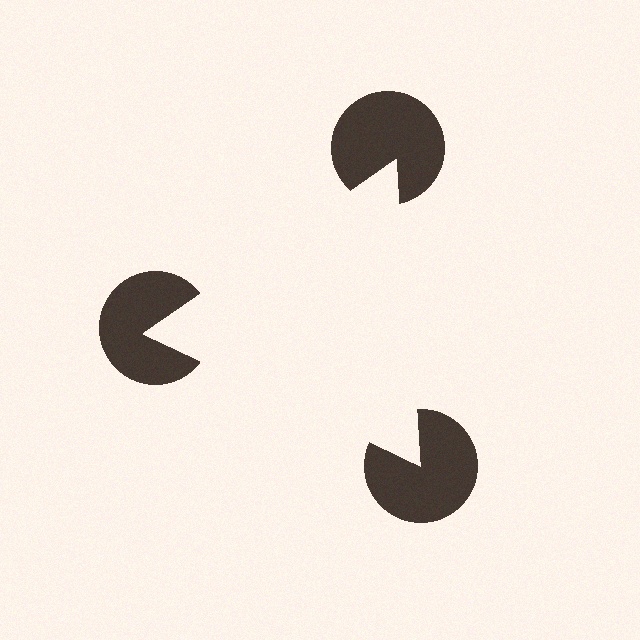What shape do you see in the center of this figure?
An illusory triangle — its edges are inferred from the aligned wedge cuts in the pac-man discs, not physically drawn.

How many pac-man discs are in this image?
There are 3 — one at each vertex of the illusory triangle.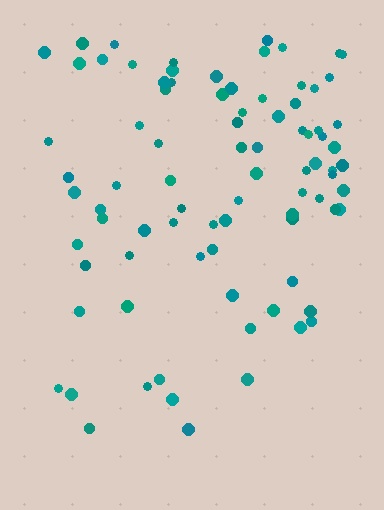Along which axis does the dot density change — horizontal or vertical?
Vertical.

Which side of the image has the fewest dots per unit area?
The bottom.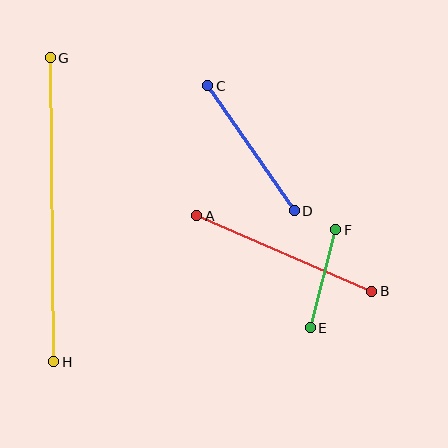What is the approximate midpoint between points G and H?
The midpoint is at approximately (52, 210) pixels.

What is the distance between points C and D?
The distance is approximately 152 pixels.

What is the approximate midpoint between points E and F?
The midpoint is at approximately (323, 279) pixels.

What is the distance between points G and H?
The distance is approximately 304 pixels.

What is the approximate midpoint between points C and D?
The midpoint is at approximately (251, 148) pixels.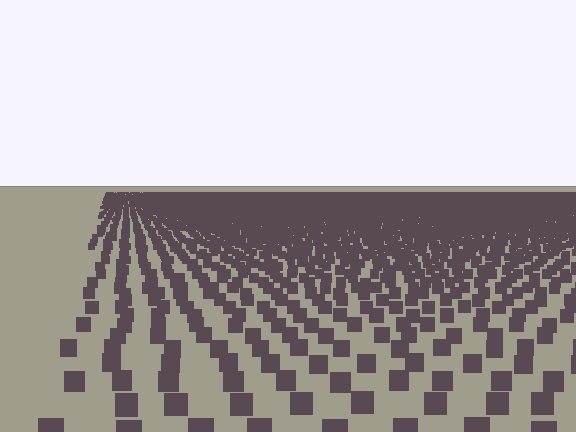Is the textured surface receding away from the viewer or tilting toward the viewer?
The surface is receding away from the viewer. Texture elements get smaller and denser toward the top.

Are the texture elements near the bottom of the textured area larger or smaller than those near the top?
Larger. Near the bottom, elements are closer to the viewer and appear at a bigger on-screen size.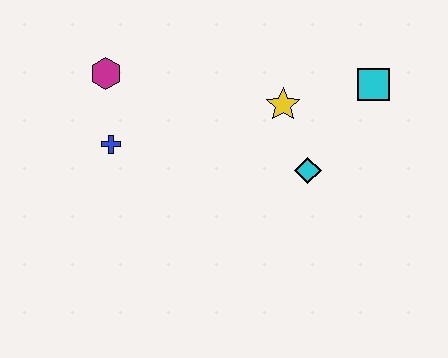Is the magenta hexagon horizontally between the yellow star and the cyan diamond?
No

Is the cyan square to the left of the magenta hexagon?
No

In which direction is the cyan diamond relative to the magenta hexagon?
The cyan diamond is to the right of the magenta hexagon.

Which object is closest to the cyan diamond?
The yellow star is closest to the cyan diamond.